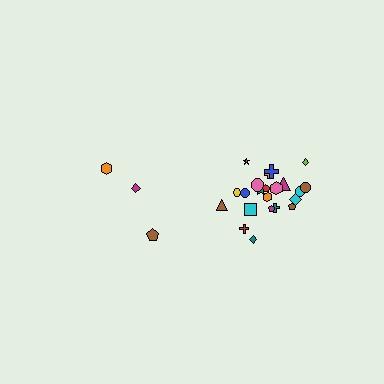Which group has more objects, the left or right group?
The right group.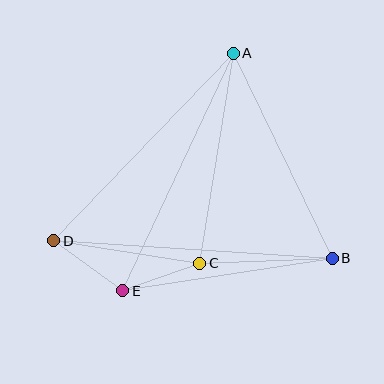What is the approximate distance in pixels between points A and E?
The distance between A and E is approximately 262 pixels.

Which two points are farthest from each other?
Points B and D are farthest from each other.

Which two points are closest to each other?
Points C and E are closest to each other.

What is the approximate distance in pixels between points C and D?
The distance between C and D is approximately 148 pixels.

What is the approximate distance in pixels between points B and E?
The distance between B and E is approximately 212 pixels.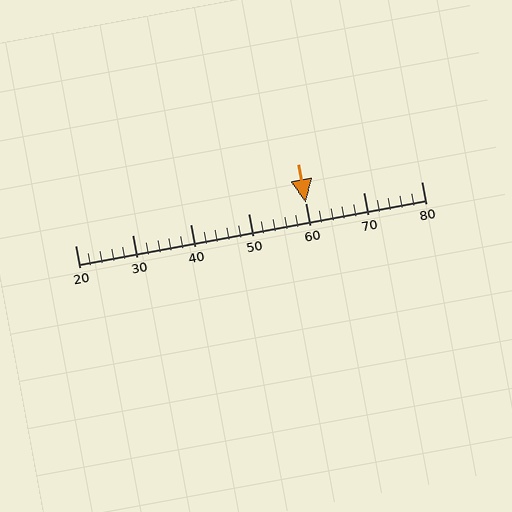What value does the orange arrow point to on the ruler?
The orange arrow points to approximately 60.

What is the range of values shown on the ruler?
The ruler shows values from 20 to 80.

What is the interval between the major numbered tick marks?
The major tick marks are spaced 10 units apart.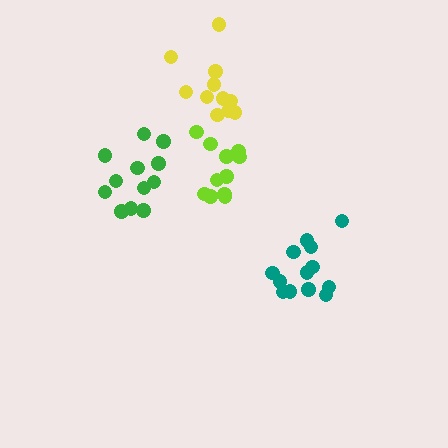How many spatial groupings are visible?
There are 4 spatial groupings.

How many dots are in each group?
Group 1: 14 dots, Group 2: 11 dots, Group 3: 12 dots, Group 4: 11 dots (48 total).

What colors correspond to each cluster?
The clusters are colored: teal, yellow, green, lime.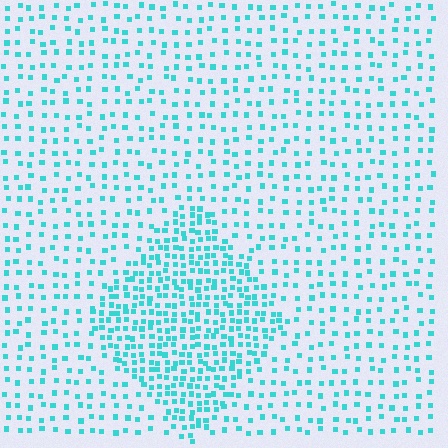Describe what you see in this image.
The image contains small cyan elements arranged at two different densities. A diamond-shaped region is visible where the elements are more densely packed than the surrounding area.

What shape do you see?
I see a diamond.